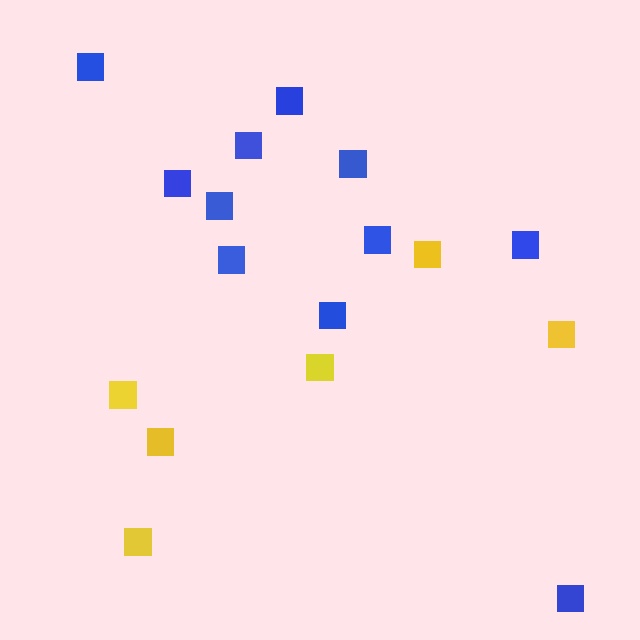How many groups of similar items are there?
There are 2 groups: one group of yellow squares (6) and one group of blue squares (11).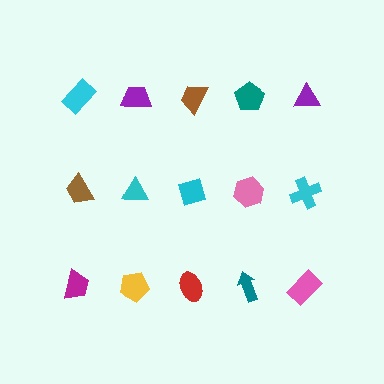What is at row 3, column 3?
A red ellipse.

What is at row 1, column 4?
A teal pentagon.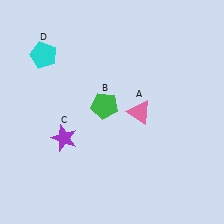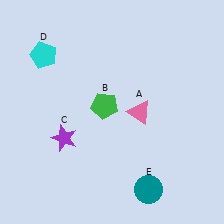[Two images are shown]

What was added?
A teal circle (E) was added in Image 2.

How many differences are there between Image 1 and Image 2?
There is 1 difference between the two images.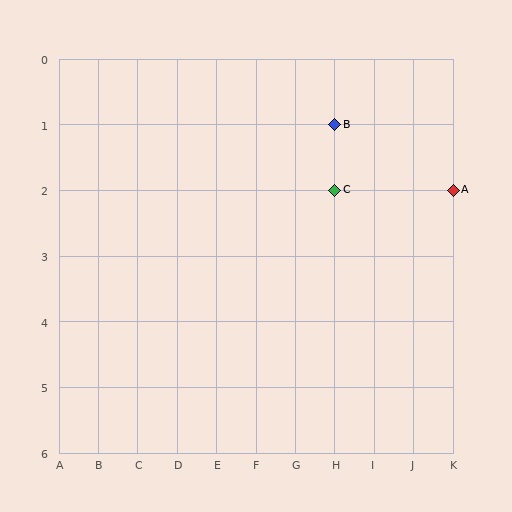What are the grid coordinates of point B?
Point B is at grid coordinates (H, 1).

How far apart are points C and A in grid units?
Points C and A are 3 columns apart.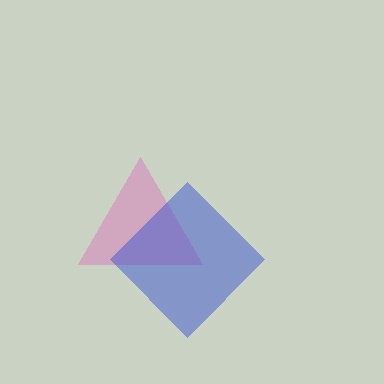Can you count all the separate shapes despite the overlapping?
Yes, there are 2 separate shapes.